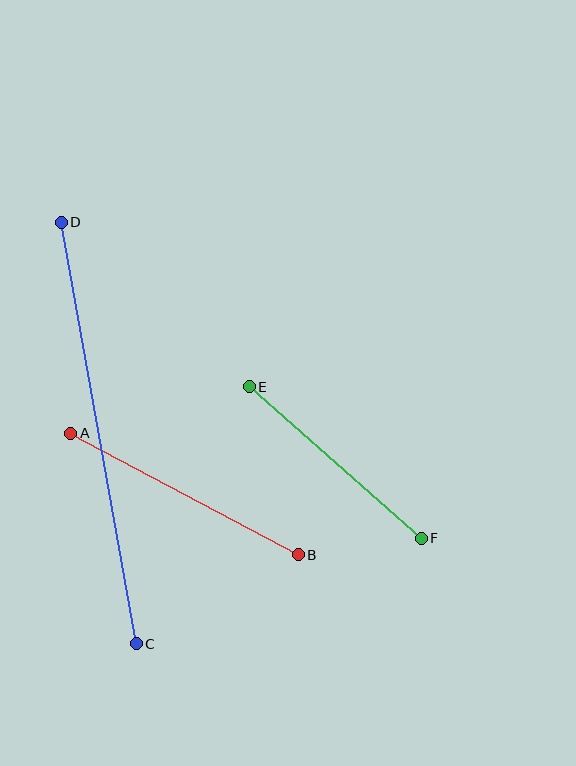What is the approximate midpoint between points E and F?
The midpoint is at approximately (335, 462) pixels.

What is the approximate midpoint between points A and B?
The midpoint is at approximately (185, 494) pixels.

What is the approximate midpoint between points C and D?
The midpoint is at approximately (99, 433) pixels.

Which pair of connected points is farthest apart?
Points C and D are farthest apart.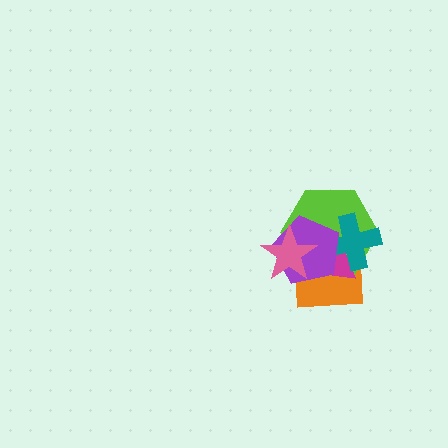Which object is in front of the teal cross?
The purple pentagon is in front of the teal cross.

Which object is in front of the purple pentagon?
The pink star is in front of the purple pentagon.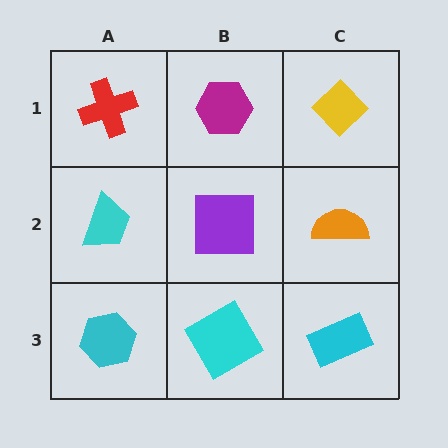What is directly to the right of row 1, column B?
A yellow diamond.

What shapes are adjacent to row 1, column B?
A purple square (row 2, column B), a red cross (row 1, column A), a yellow diamond (row 1, column C).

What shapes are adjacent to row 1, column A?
A cyan trapezoid (row 2, column A), a magenta hexagon (row 1, column B).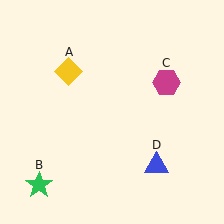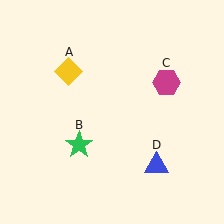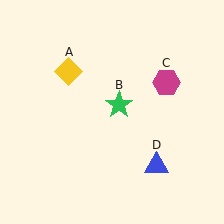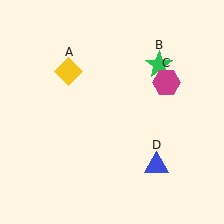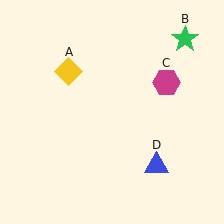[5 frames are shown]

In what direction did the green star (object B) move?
The green star (object B) moved up and to the right.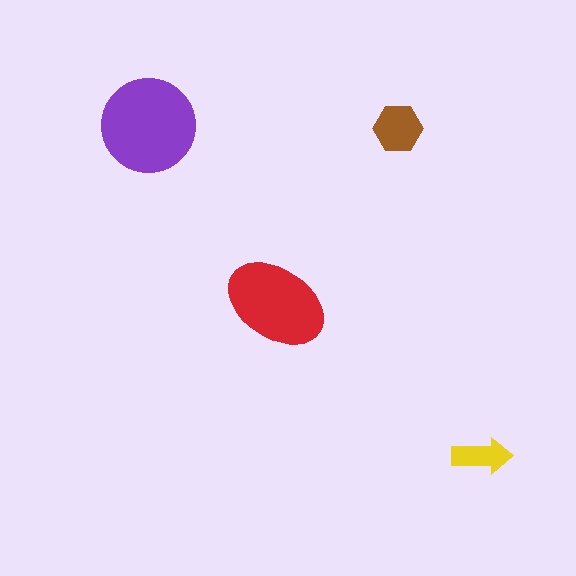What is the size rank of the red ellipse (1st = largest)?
2nd.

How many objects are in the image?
There are 4 objects in the image.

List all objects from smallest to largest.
The yellow arrow, the brown hexagon, the red ellipse, the purple circle.